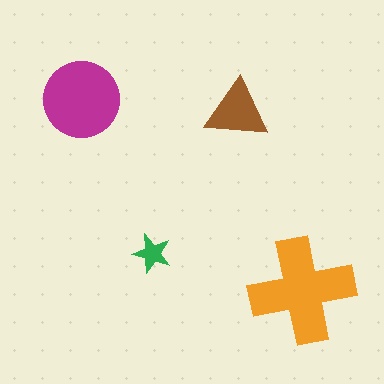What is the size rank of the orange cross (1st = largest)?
1st.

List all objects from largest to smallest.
The orange cross, the magenta circle, the brown triangle, the green star.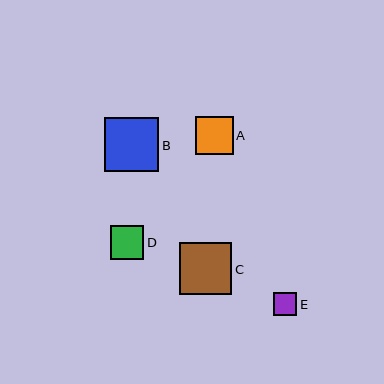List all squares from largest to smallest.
From largest to smallest: B, C, A, D, E.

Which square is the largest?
Square B is the largest with a size of approximately 54 pixels.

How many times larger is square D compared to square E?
Square D is approximately 1.4 times the size of square E.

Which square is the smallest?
Square E is the smallest with a size of approximately 23 pixels.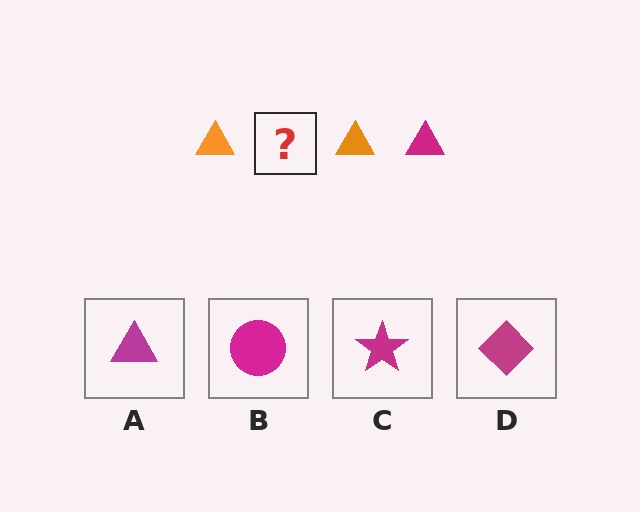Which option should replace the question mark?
Option A.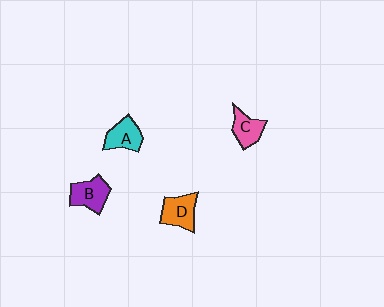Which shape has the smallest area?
Shape C (pink).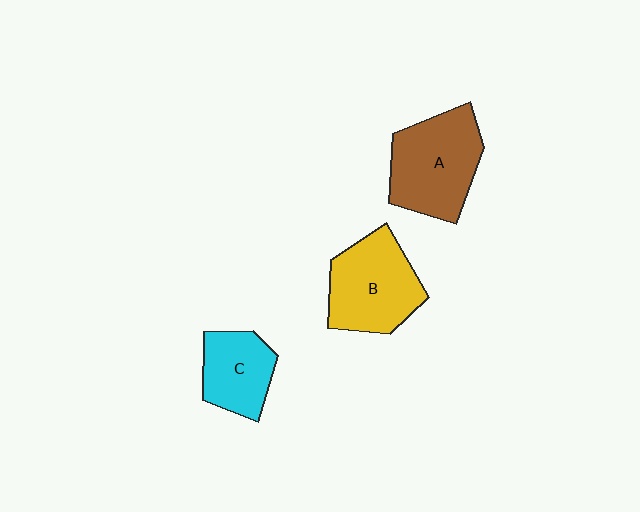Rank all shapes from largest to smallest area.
From largest to smallest: A (brown), B (yellow), C (cyan).